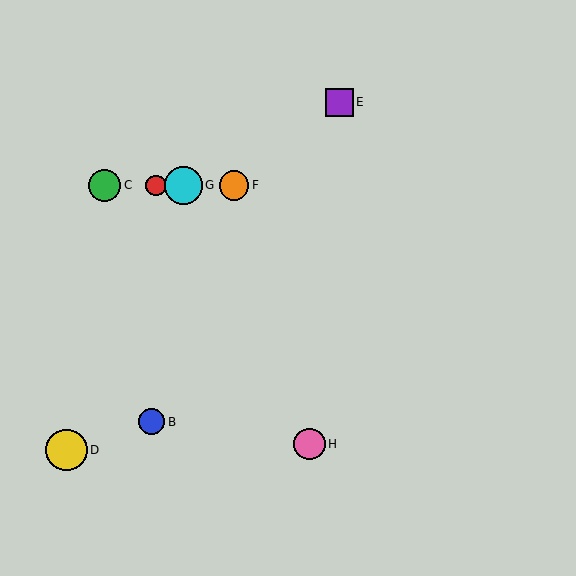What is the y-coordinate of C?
Object C is at y≈185.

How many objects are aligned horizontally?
4 objects (A, C, F, G) are aligned horizontally.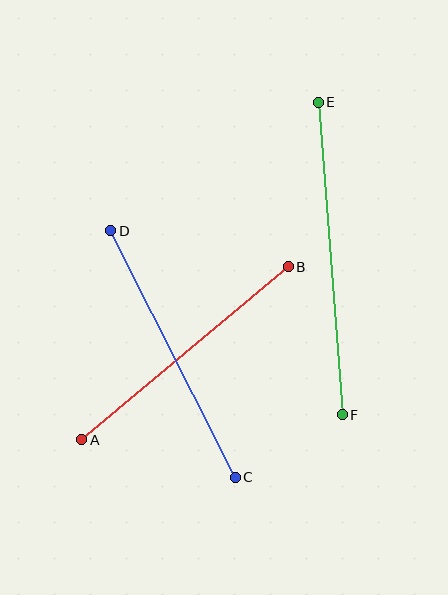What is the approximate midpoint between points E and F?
The midpoint is at approximately (330, 259) pixels.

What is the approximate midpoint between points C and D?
The midpoint is at approximately (173, 354) pixels.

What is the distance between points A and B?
The distance is approximately 270 pixels.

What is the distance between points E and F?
The distance is approximately 313 pixels.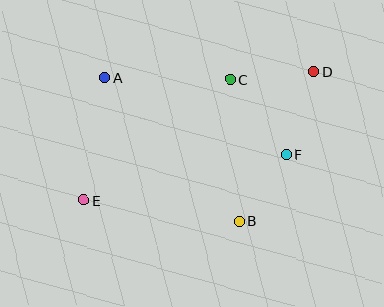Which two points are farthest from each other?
Points D and E are farthest from each other.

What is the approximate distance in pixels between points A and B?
The distance between A and B is approximately 197 pixels.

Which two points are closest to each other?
Points B and F are closest to each other.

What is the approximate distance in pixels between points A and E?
The distance between A and E is approximately 125 pixels.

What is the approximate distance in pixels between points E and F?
The distance between E and F is approximately 207 pixels.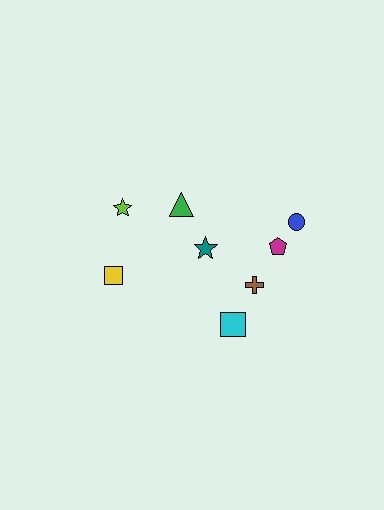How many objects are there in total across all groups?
There are 8 objects.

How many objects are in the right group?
There are 5 objects.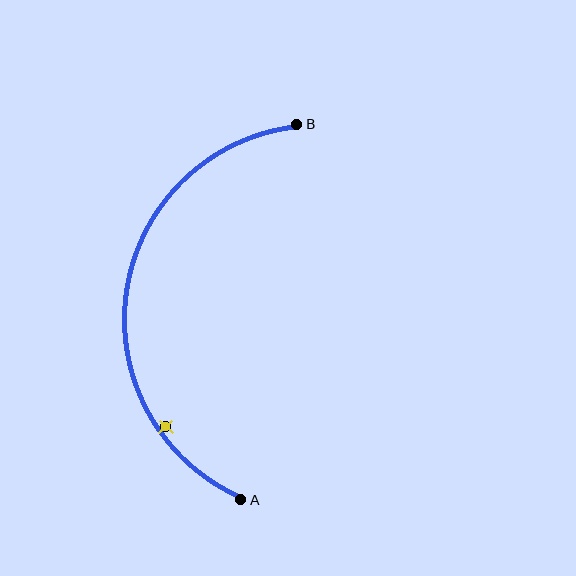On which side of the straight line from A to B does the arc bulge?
The arc bulges to the left of the straight line connecting A and B.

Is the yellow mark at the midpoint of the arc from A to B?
No — the yellow mark does not lie on the arc at all. It sits slightly inside the curve.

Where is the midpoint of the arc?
The arc midpoint is the point on the curve farthest from the straight line joining A and B. It sits to the left of that line.